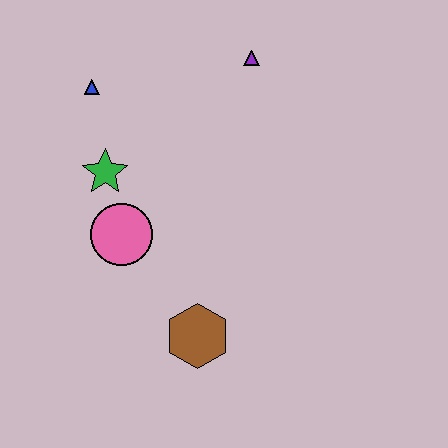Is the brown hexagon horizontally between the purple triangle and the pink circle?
Yes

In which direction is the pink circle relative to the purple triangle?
The pink circle is below the purple triangle.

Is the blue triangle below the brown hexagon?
No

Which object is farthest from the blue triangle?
The brown hexagon is farthest from the blue triangle.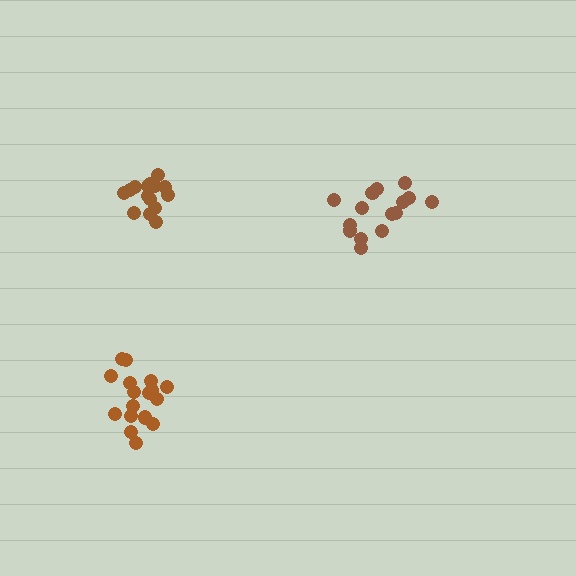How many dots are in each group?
Group 1: 18 dots, Group 2: 15 dots, Group 3: 16 dots (49 total).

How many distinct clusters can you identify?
There are 3 distinct clusters.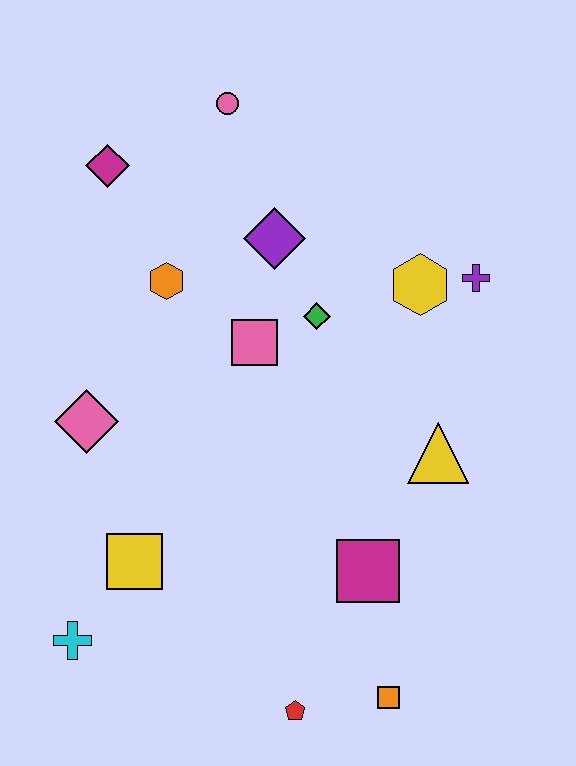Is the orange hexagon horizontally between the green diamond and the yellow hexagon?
No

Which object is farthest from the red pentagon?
The pink circle is farthest from the red pentagon.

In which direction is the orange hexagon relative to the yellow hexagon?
The orange hexagon is to the left of the yellow hexagon.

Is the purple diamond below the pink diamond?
No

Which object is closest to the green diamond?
The pink square is closest to the green diamond.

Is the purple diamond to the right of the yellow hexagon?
No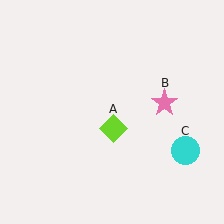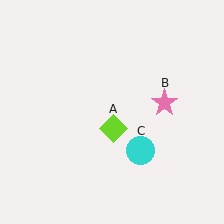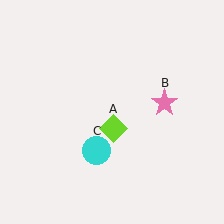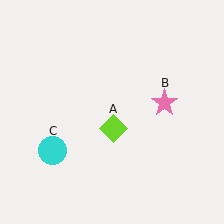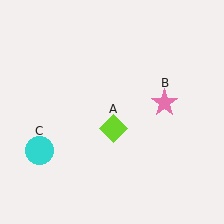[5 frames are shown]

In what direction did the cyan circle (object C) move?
The cyan circle (object C) moved left.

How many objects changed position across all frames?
1 object changed position: cyan circle (object C).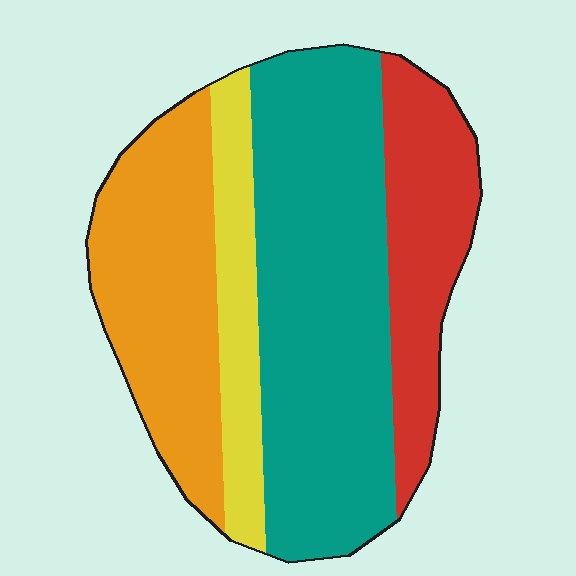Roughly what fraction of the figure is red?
Red takes up about one fifth (1/5) of the figure.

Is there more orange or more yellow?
Orange.